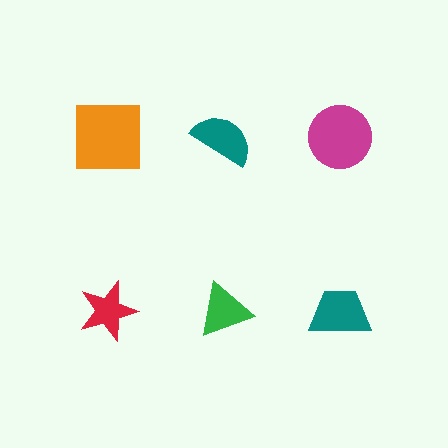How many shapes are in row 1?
3 shapes.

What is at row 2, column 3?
A teal trapezoid.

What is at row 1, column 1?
An orange square.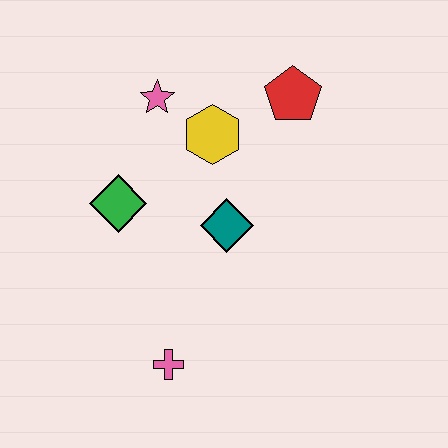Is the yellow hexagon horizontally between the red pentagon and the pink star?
Yes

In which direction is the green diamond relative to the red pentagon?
The green diamond is to the left of the red pentagon.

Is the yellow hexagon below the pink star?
Yes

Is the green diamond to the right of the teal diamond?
No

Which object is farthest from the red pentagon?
The pink cross is farthest from the red pentagon.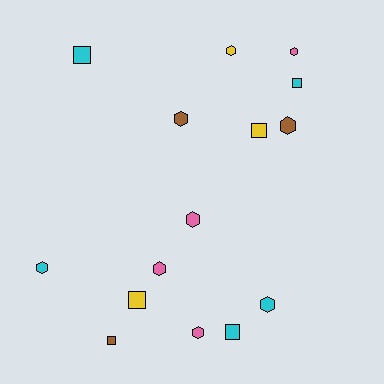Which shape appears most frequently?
Hexagon, with 9 objects.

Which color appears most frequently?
Cyan, with 5 objects.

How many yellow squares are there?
There are 2 yellow squares.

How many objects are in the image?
There are 15 objects.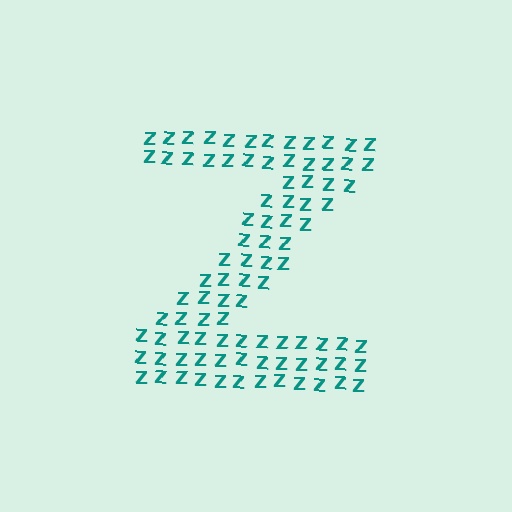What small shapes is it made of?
It is made of small letter Z's.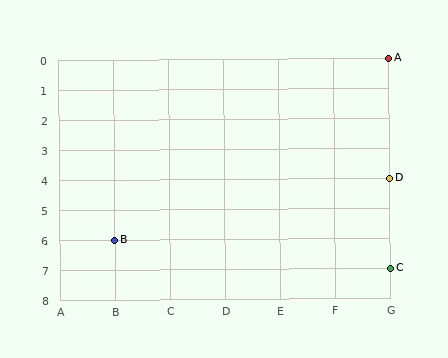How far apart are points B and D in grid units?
Points B and D are 5 columns and 2 rows apart (about 5.4 grid units diagonally).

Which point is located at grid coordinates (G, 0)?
Point A is at (G, 0).